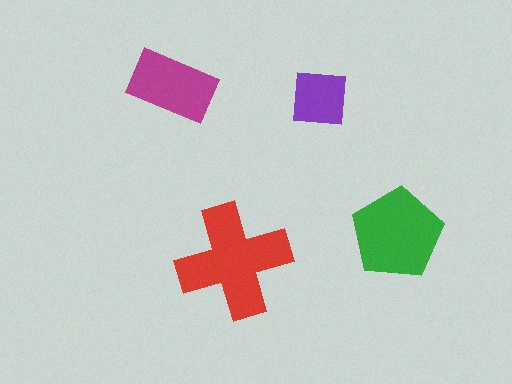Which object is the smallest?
The purple square.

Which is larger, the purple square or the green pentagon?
The green pentagon.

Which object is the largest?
The red cross.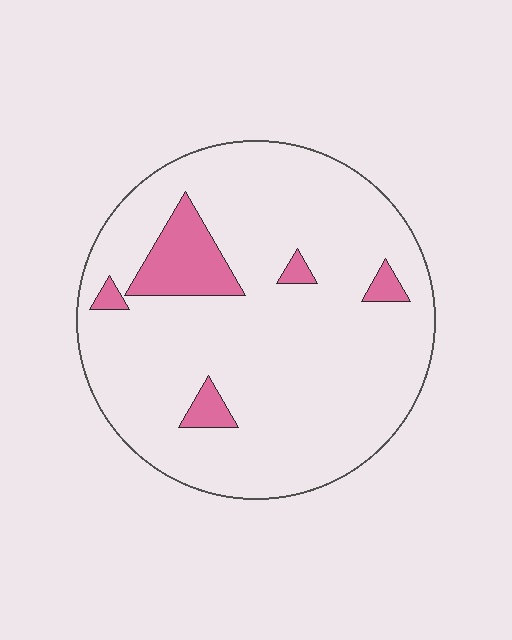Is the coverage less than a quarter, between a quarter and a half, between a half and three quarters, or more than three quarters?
Less than a quarter.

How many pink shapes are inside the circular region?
5.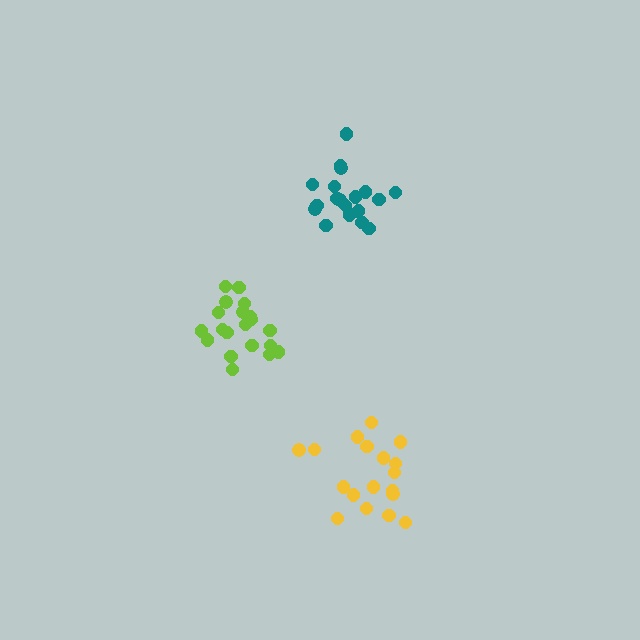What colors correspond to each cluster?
The clusters are colored: teal, yellow, lime.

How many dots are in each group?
Group 1: 19 dots, Group 2: 18 dots, Group 3: 20 dots (57 total).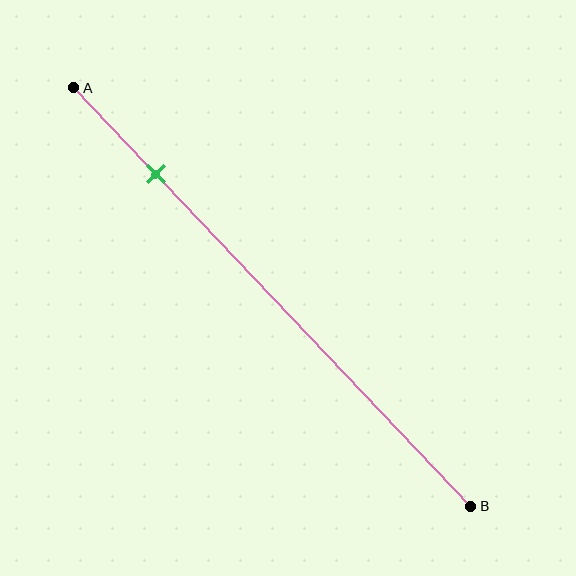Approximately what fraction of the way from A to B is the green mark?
The green mark is approximately 20% of the way from A to B.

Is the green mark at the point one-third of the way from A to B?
No, the mark is at about 20% from A, not at the 33% one-third point.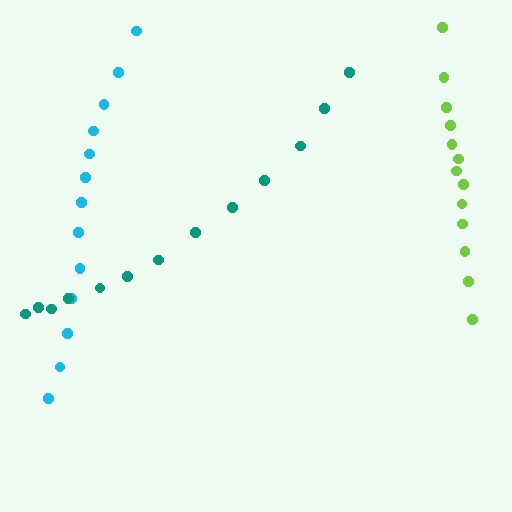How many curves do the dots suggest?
There are 3 distinct paths.